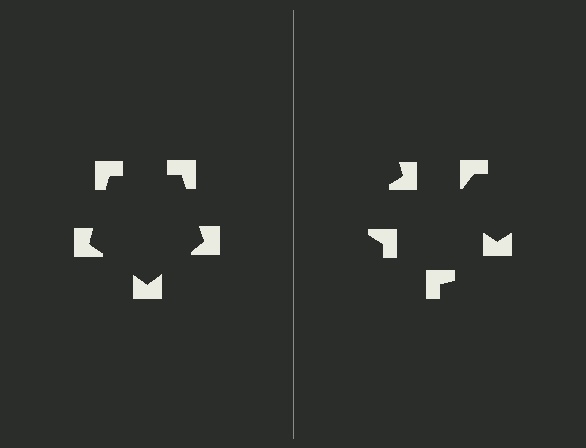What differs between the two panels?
The notched squares are positioned identically on both sides; only the wedge orientations differ. On the left they align to a pentagon; on the right they are misaligned.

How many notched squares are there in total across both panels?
10 — 5 on each side.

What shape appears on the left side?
An illusory pentagon.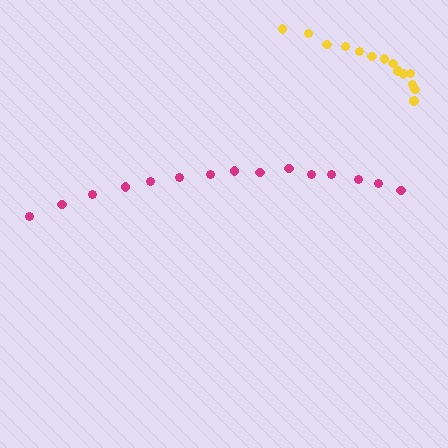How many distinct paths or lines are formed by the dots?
There are 2 distinct paths.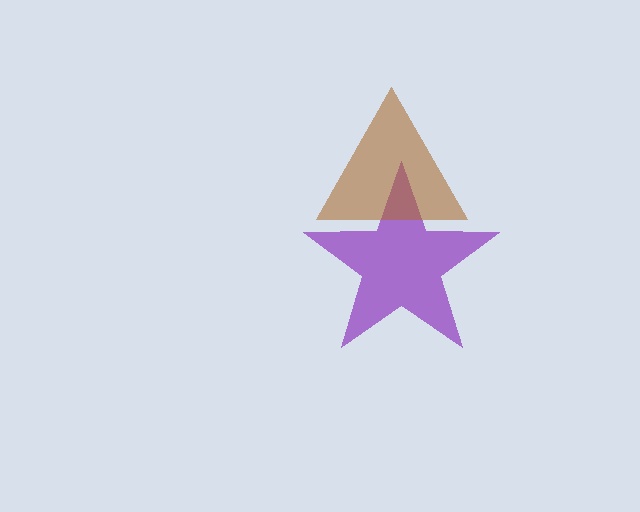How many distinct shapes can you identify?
There are 2 distinct shapes: a purple star, a brown triangle.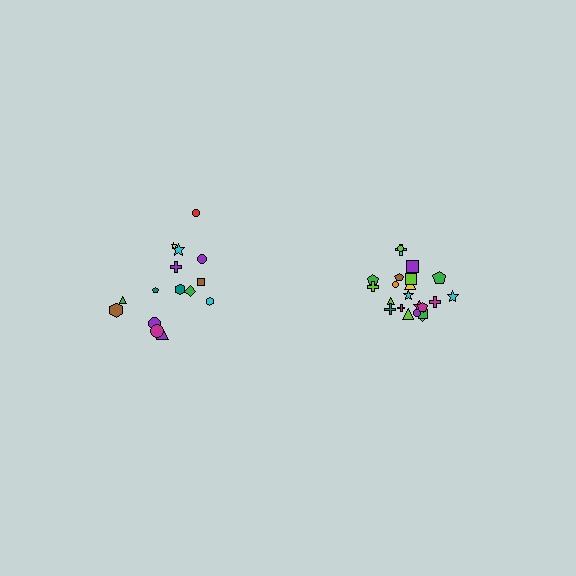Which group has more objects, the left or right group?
The right group.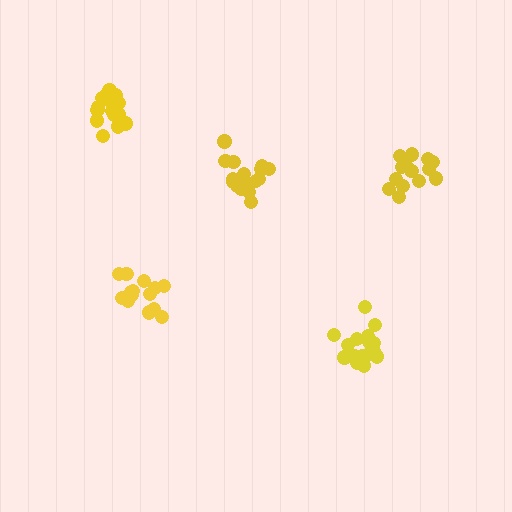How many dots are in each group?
Group 1: 18 dots, Group 2: 15 dots, Group 3: 19 dots, Group 4: 14 dots, Group 5: 17 dots (83 total).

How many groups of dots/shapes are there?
There are 5 groups.